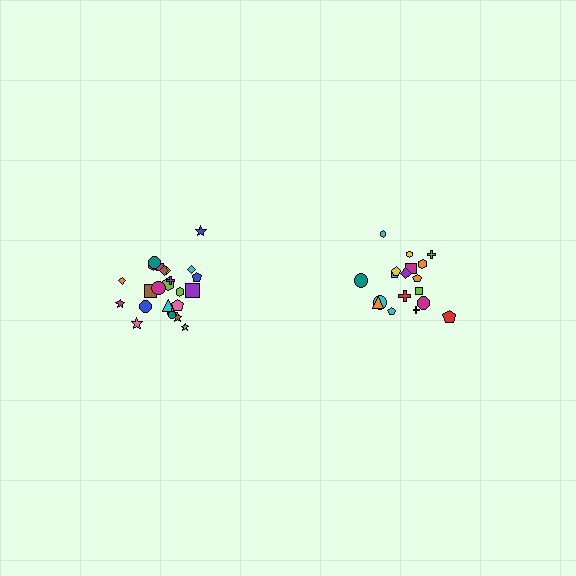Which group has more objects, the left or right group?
The left group.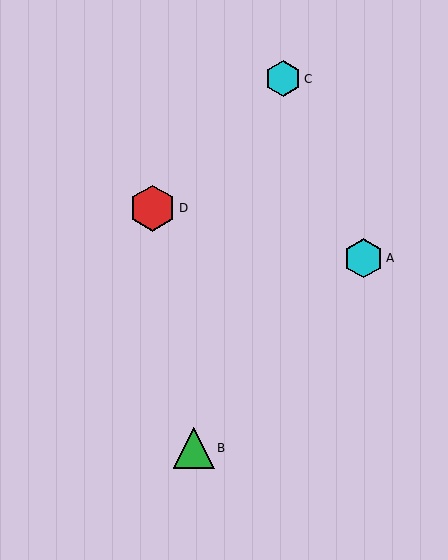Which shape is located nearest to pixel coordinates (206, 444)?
The green triangle (labeled B) at (194, 448) is nearest to that location.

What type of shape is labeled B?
Shape B is a green triangle.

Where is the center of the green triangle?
The center of the green triangle is at (194, 448).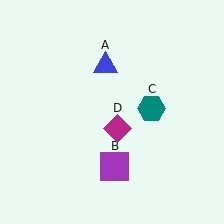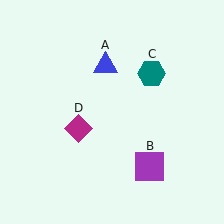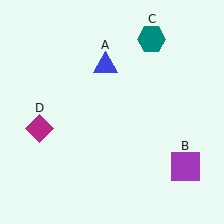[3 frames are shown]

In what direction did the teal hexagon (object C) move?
The teal hexagon (object C) moved up.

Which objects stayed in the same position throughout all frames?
Blue triangle (object A) remained stationary.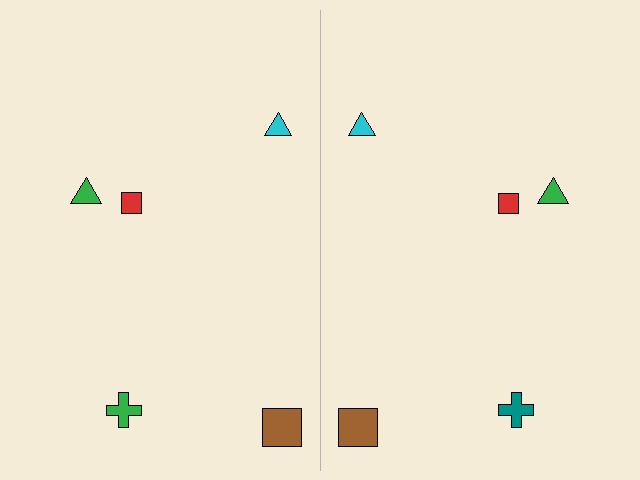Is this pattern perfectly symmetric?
No, the pattern is not perfectly symmetric. The teal cross on the right side breaks the symmetry — its mirror counterpart is green.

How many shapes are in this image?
There are 10 shapes in this image.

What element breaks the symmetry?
The teal cross on the right side breaks the symmetry — its mirror counterpart is green.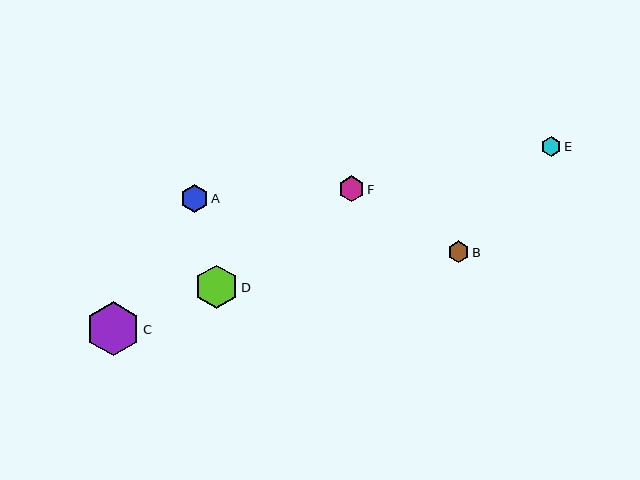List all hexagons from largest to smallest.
From largest to smallest: C, D, A, F, B, E.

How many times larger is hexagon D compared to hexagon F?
Hexagon D is approximately 1.7 times the size of hexagon F.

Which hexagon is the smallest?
Hexagon E is the smallest with a size of approximately 20 pixels.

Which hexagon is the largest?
Hexagon C is the largest with a size of approximately 54 pixels.